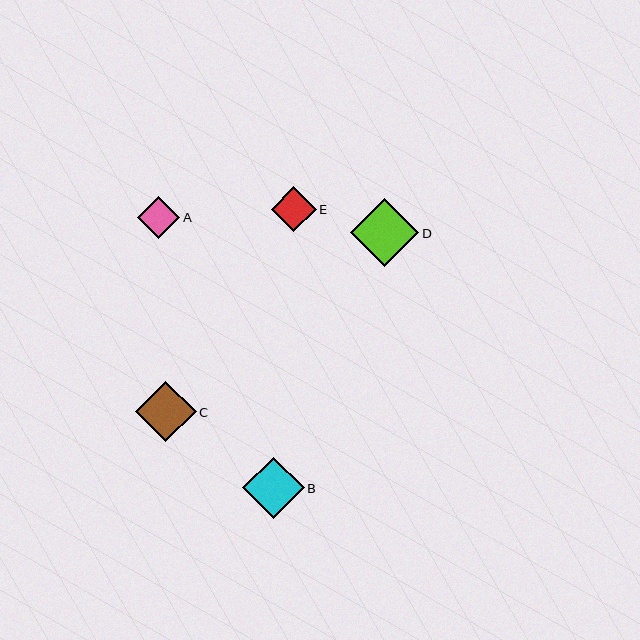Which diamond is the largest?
Diamond D is the largest with a size of approximately 68 pixels.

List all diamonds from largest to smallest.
From largest to smallest: D, B, C, E, A.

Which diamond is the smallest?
Diamond A is the smallest with a size of approximately 42 pixels.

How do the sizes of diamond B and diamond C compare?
Diamond B and diamond C are approximately the same size.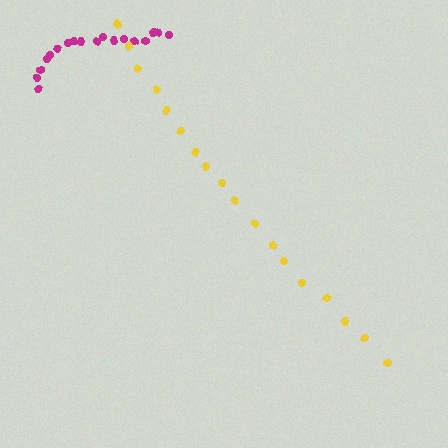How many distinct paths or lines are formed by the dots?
There are 2 distinct paths.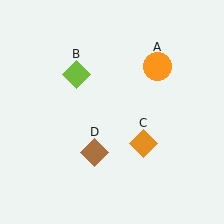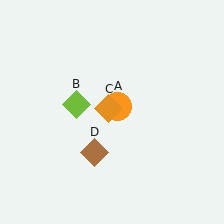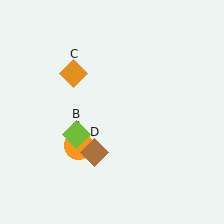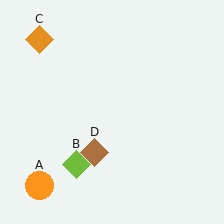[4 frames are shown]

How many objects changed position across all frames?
3 objects changed position: orange circle (object A), lime diamond (object B), orange diamond (object C).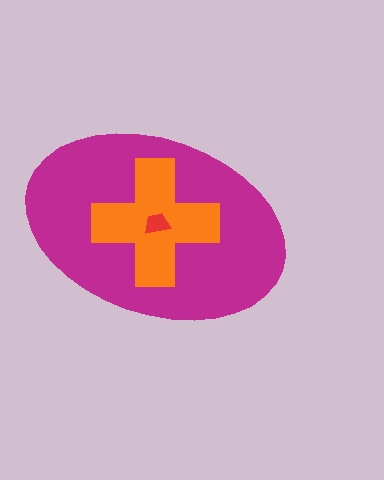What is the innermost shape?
The red trapezoid.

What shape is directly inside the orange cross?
The red trapezoid.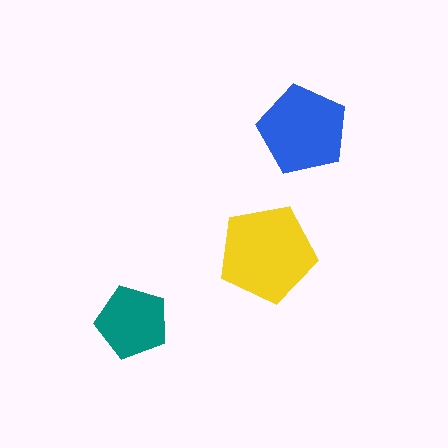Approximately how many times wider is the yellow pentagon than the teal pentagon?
About 1.5 times wider.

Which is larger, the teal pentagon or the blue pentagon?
The blue one.